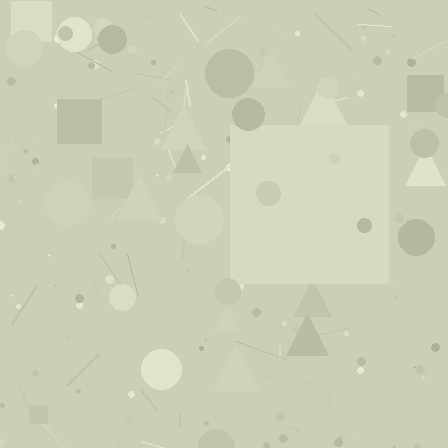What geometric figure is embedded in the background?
A square is embedded in the background.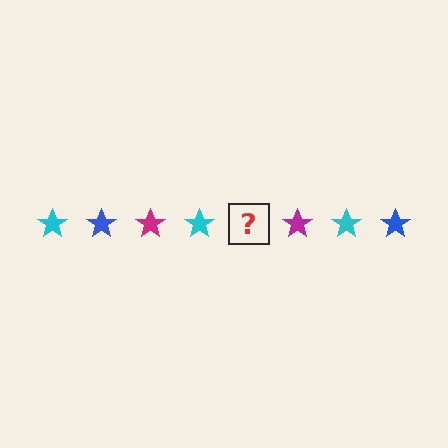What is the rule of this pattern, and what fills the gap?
The rule is that the pattern cycles through cyan, blue, magenta stars. The gap should be filled with a blue star.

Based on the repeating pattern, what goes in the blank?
The blank should be a blue star.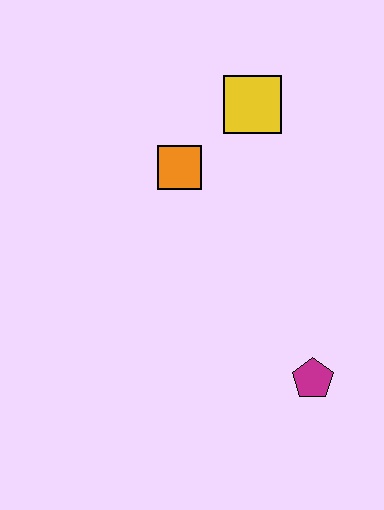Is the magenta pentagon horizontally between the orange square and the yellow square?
No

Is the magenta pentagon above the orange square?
No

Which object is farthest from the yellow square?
The magenta pentagon is farthest from the yellow square.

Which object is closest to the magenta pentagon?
The orange square is closest to the magenta pentagon.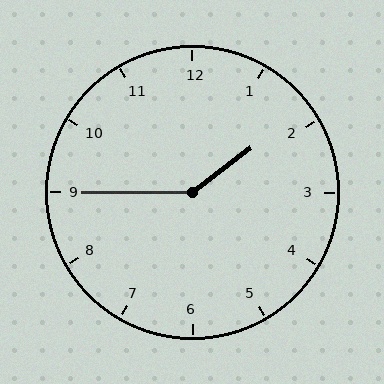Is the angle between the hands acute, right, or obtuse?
It is obtuse.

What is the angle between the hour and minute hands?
Approximately 142 degrees.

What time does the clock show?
1:45.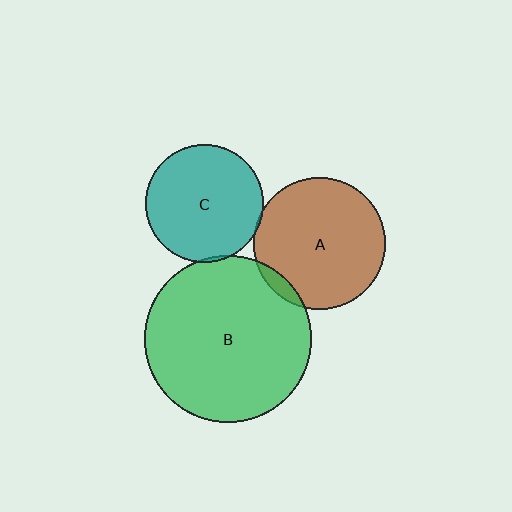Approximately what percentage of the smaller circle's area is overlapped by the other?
Approximately 5%.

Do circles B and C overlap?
Yes.